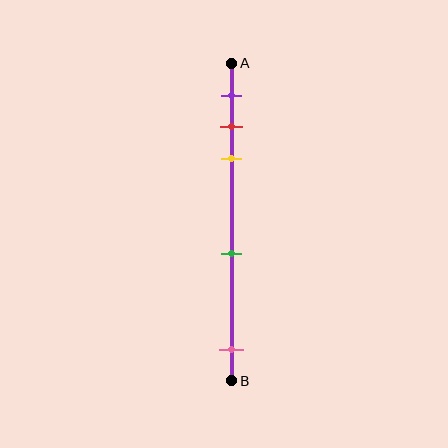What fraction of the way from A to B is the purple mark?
The purple mark is approximately 10% (0.1) of the way from A to B.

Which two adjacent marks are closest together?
The red and yellow marks are the closest adjacent pair.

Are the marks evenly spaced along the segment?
No, the marks are not evenly spaced.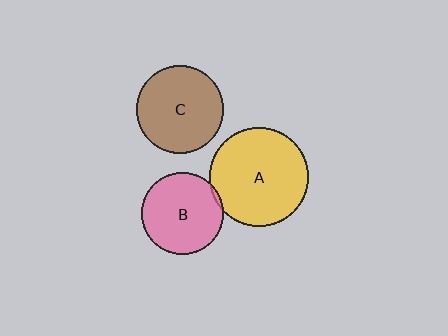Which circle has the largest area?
Circle A (yellow).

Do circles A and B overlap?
Yes.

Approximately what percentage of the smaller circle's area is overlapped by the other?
Approximately 5%.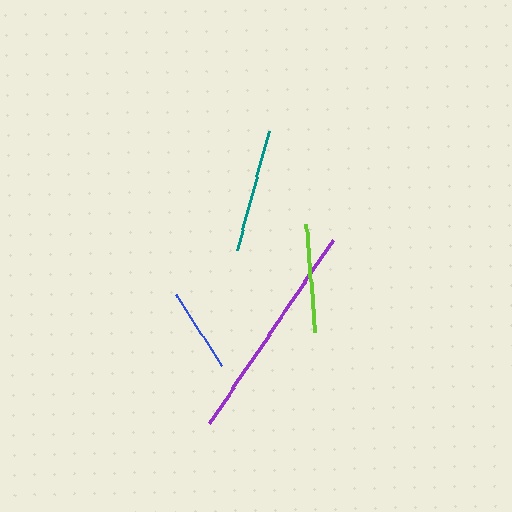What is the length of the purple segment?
The purple segment is approximately 222 pixels long.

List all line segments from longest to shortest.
From longest to shortest: purple, teal, lime, blue.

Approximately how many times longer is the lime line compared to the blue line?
The lime line is approximately 1.3 times the length of the blue line.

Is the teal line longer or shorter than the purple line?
The purple line is longer than the teal line.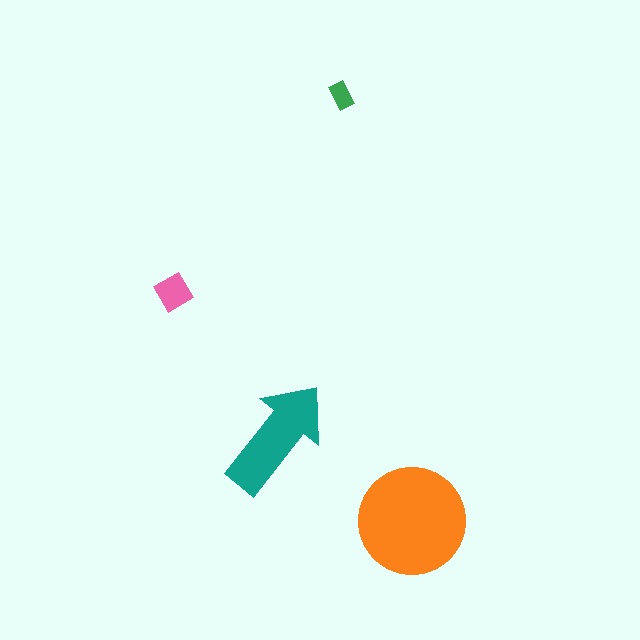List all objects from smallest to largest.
The green rectangle, the pink diamond, the teal arrow, the orange circle.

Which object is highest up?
The green rectangle is topmost.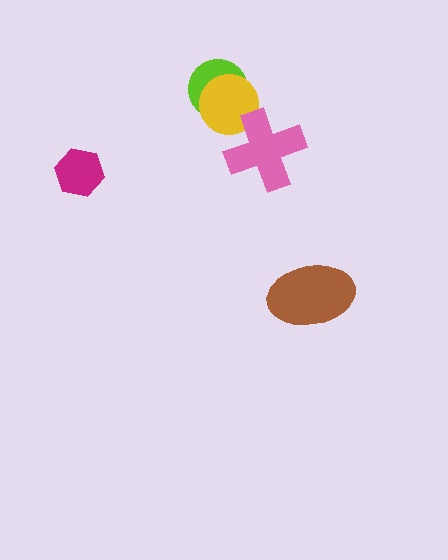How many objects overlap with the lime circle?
1 object overlaps with the lime circle.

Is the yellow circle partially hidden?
Yes, it is partially covered by another shape.